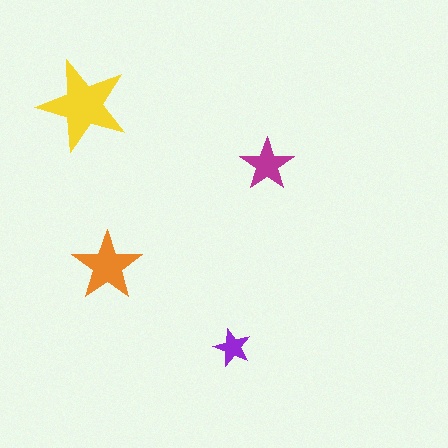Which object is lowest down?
The purple star is bottommost.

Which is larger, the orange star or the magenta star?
The orange one.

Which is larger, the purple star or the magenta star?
The magenta one.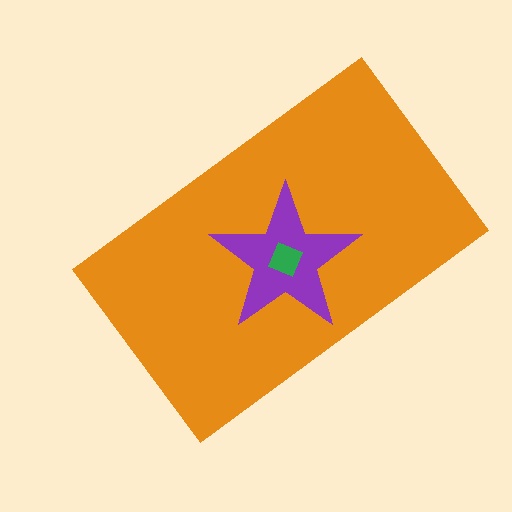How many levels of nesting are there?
3.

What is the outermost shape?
The orange rectangle.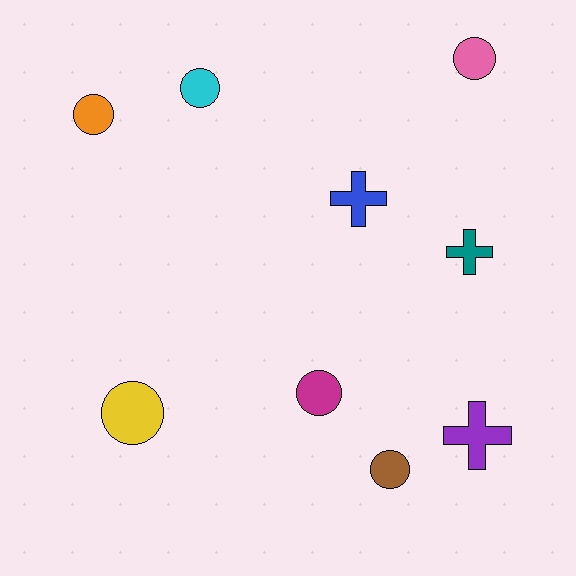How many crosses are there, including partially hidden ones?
There are 3 crosses.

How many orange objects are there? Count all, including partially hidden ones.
There is 1 orange object.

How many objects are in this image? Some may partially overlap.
There are 9 objects.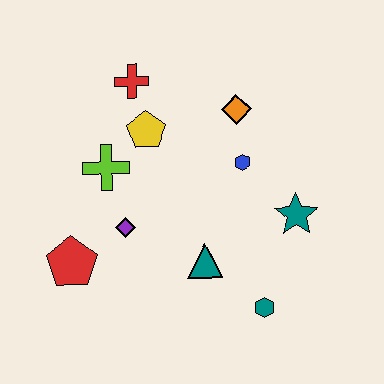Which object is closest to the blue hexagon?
The orange diamond is closest to the blue hexagon.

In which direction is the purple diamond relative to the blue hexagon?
The purple diamond is to the left of the blue hexagon.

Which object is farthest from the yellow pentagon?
The teal hexagon is farthest from the yellow pentagon.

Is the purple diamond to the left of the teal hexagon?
Yes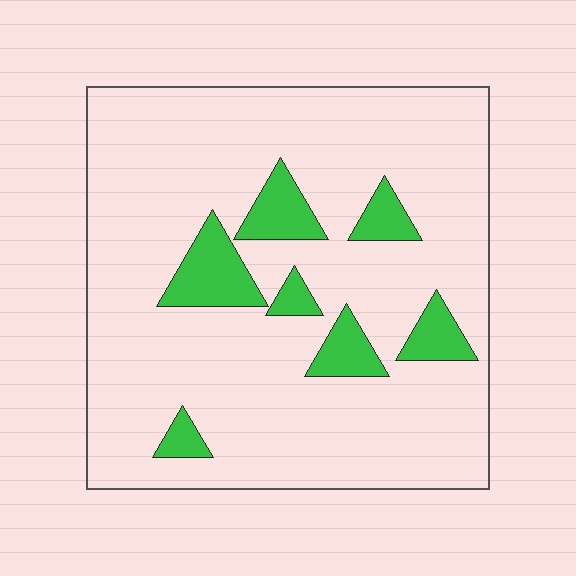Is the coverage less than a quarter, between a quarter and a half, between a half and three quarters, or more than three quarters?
Less than a quarter.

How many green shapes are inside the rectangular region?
7.